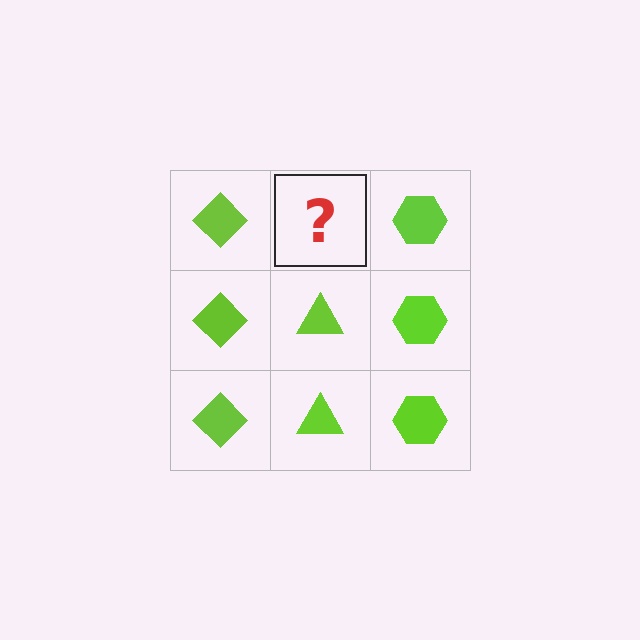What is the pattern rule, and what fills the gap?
The rule is that each column has a consistent shape. The gap should be filled with a lime triangle.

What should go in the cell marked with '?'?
The missing cell should contain a lime triangle.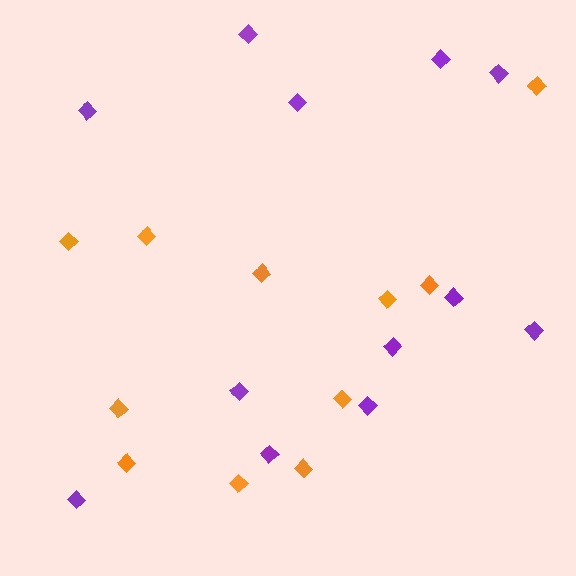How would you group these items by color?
There are 2 groups: one group of orange diamonds (11) and one group of purple diamonds (12).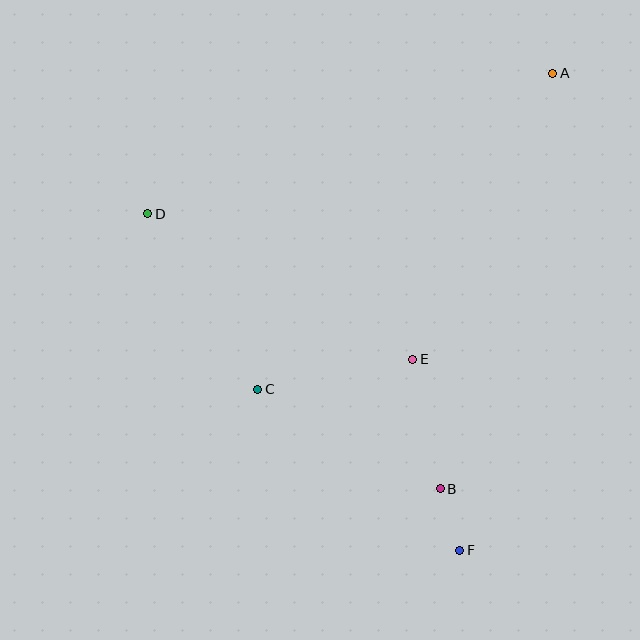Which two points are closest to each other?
Points B and F are closest to each other.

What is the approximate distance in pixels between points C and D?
The distance between C and D is approximately 207 pixels.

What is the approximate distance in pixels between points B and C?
The distance between B and C is approximately 208 pixels.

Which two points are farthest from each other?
Points A and F are farthest from each other.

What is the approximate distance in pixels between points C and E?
The distance between C and E is approximately 158 pixels.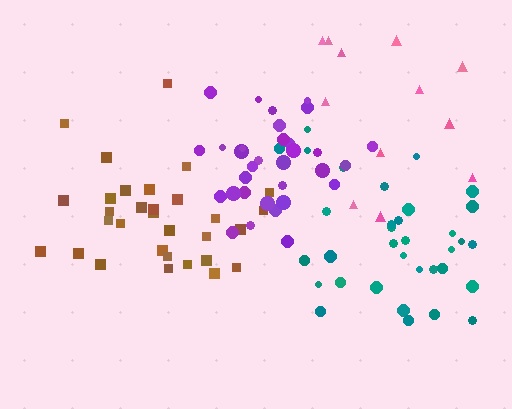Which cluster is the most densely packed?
Purple.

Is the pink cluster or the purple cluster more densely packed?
Purple.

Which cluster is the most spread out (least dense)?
Pink.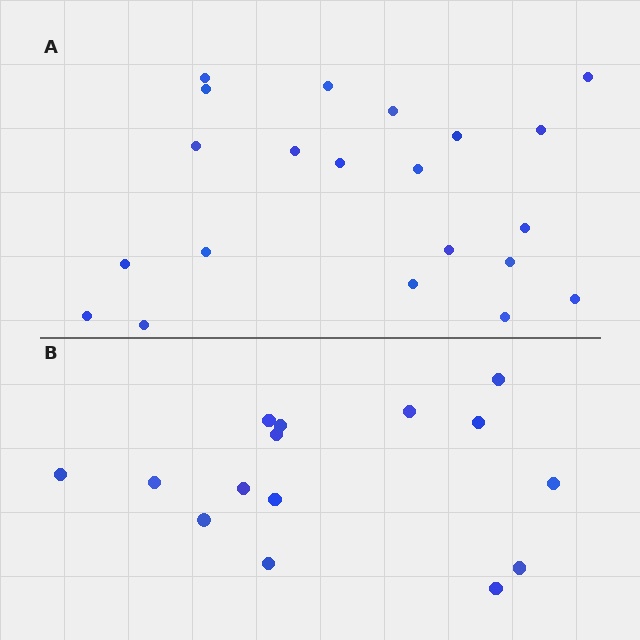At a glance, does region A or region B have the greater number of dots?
Region A (the top region) has more dots.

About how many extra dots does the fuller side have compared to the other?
Region A has about 6 more dots than region B.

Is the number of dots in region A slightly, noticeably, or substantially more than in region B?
Region A has noticeably more, but not dramatically so. The ratio is roughly 1.4 to 1.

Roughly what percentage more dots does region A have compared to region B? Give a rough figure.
About 40% more.